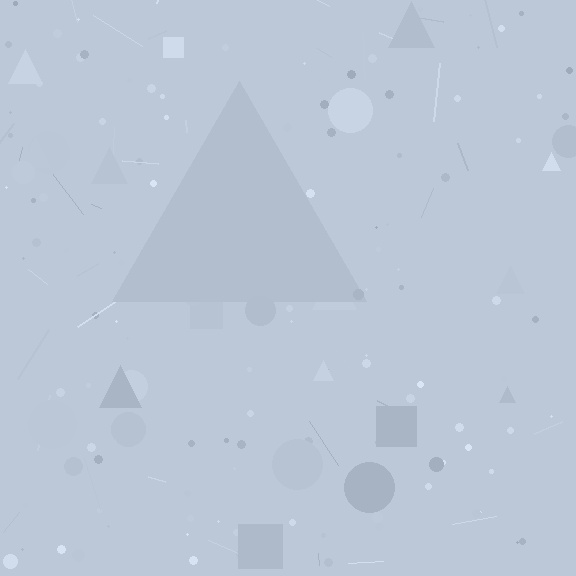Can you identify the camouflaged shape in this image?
The camouflaged shape is a triangle.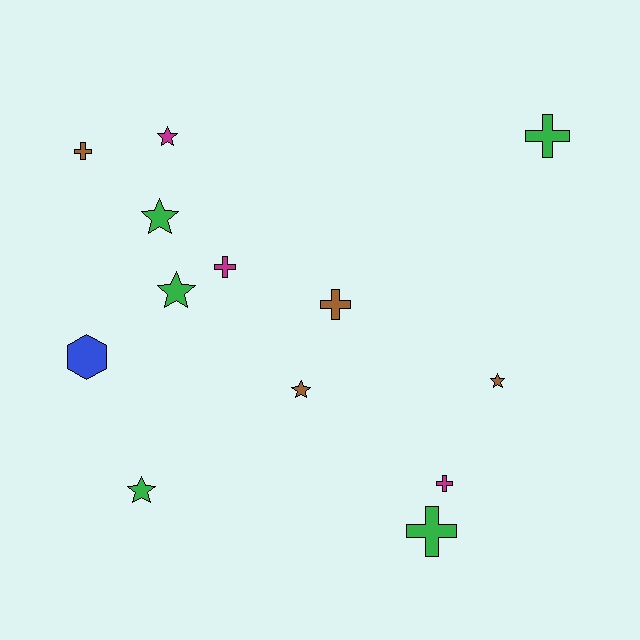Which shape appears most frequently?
Star, with 6 objects.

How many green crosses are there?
There are 2 green crosses.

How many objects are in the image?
There are 13 objects.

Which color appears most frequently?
Green, with 5 objects.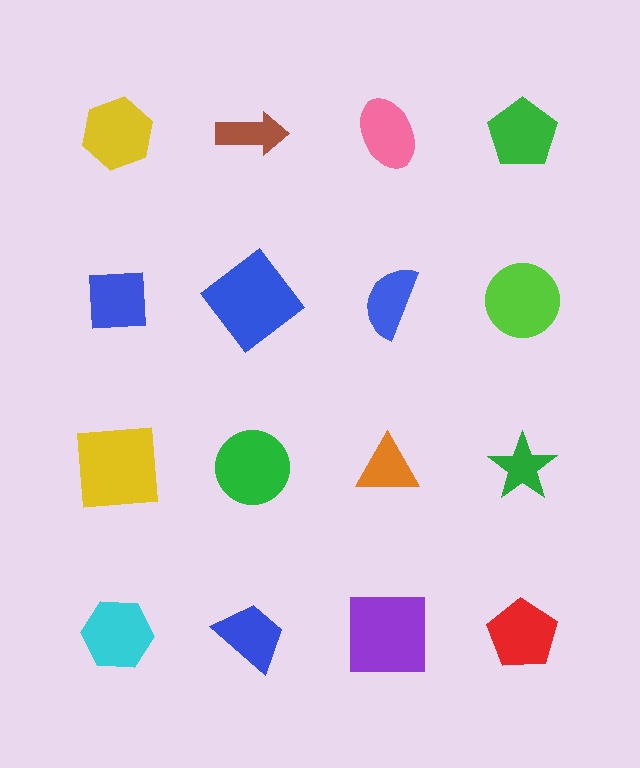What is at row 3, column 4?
A green star.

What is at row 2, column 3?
A blue semicircle.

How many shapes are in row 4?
4 shapes.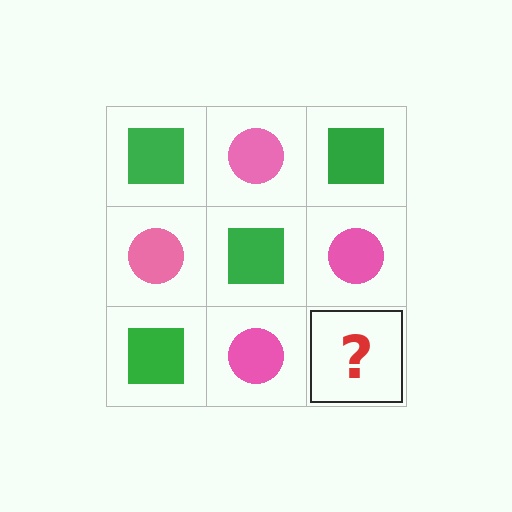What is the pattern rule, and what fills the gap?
The rule is that it alternates green square and pink circle in a checkerboard pattern. The gap should be filled with a green square.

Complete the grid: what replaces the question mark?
The question mark should be replaced with a green square.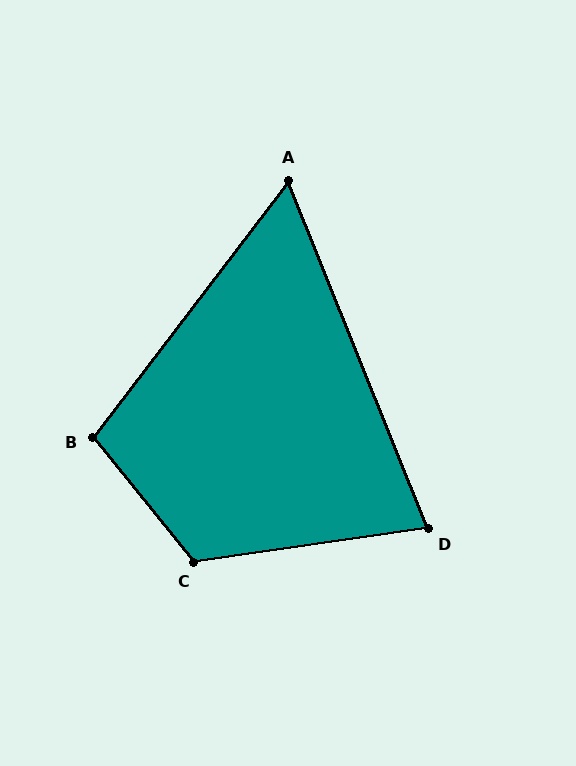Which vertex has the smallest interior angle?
A, at approximately 59 degrees.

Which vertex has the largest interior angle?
C, at approximately 121 degrees.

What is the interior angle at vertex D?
Approximately 76 degrees (acute).